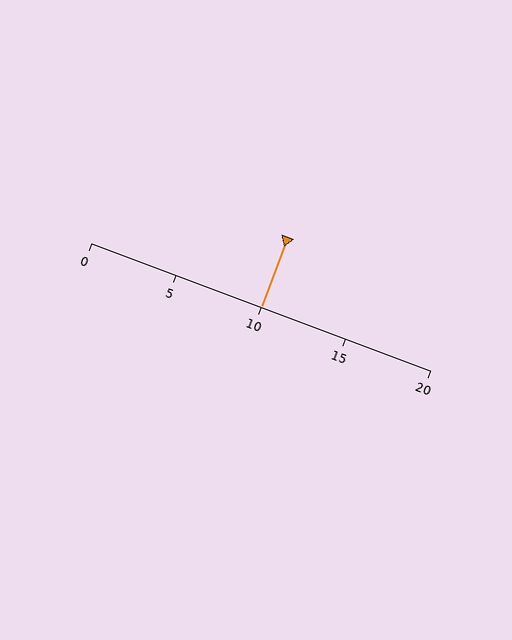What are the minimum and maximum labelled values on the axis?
The axis runs from 0 to 20.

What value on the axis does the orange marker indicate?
The marker indicates approximately 10.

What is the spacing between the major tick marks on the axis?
The major ticks are spaced 5 apart.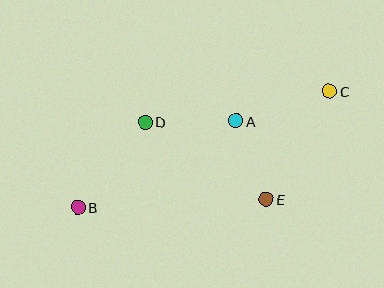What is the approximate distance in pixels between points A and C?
The distance between A and C is approximately 98 pixels.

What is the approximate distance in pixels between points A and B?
The distance between A and B is approximately 180 pixels.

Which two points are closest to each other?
Points A and E are closest to each other.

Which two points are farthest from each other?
Points B and C are farthest from each other.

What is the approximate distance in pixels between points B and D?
The distance between B and D is approximately 109 pixels.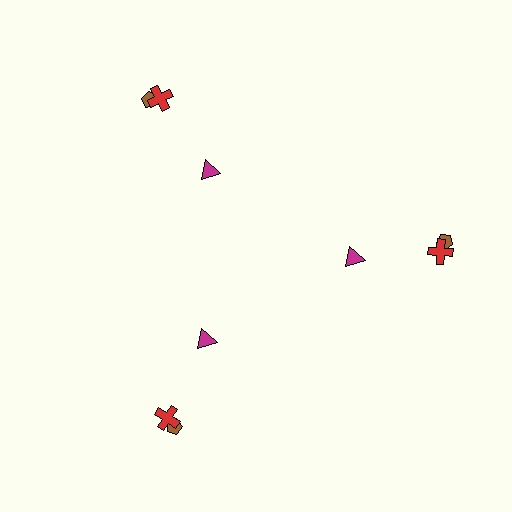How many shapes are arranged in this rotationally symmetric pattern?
There are 9 shapes, arranged in 3 groups of 3.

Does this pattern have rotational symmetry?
Yes, this pattern has 3-fold rotational symmetry. It looks the same after rotating 120 degrees around the center.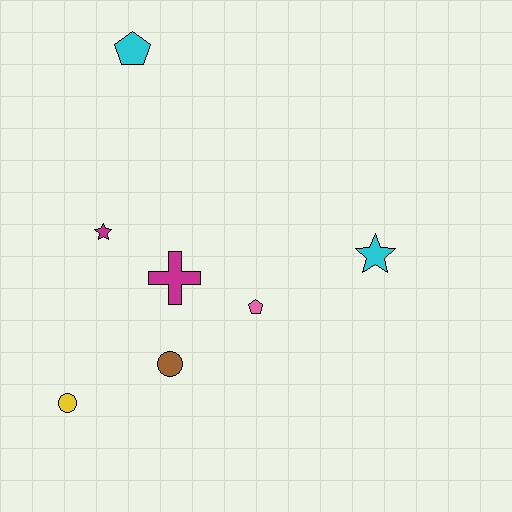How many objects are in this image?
There are 7 objects.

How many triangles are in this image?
There are no triangles.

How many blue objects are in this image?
There are no blue objects.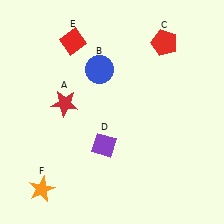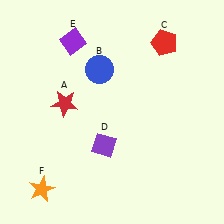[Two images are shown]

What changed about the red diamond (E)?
In Image 1, E is red. In Image 2, it changed to purple.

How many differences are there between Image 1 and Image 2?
There is 1 difference between the two images.